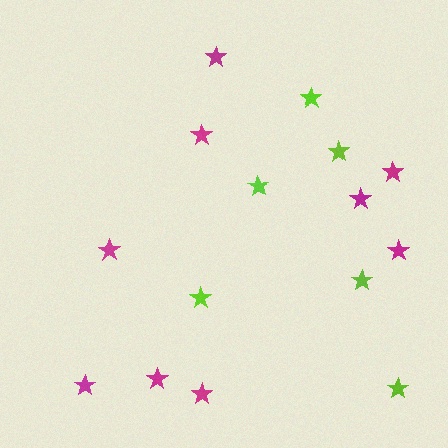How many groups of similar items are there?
There are 2 groups: one group of magenta stars (9) and one group of lime stars (6).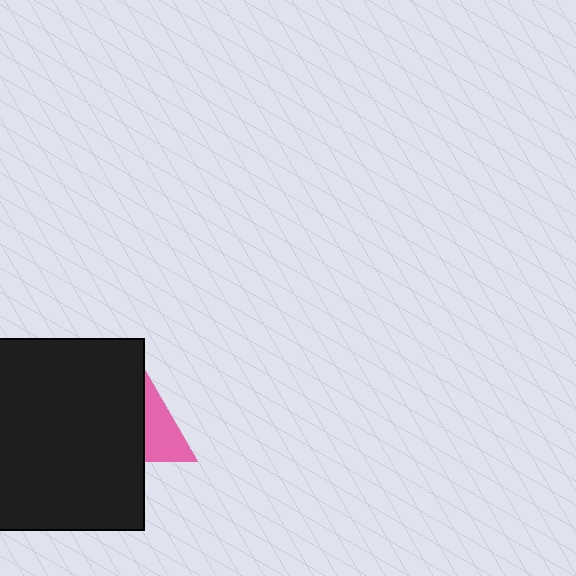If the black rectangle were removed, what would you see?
You would see the complete pink triangle.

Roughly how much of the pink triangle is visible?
A small part of it is visible (roughly 43%).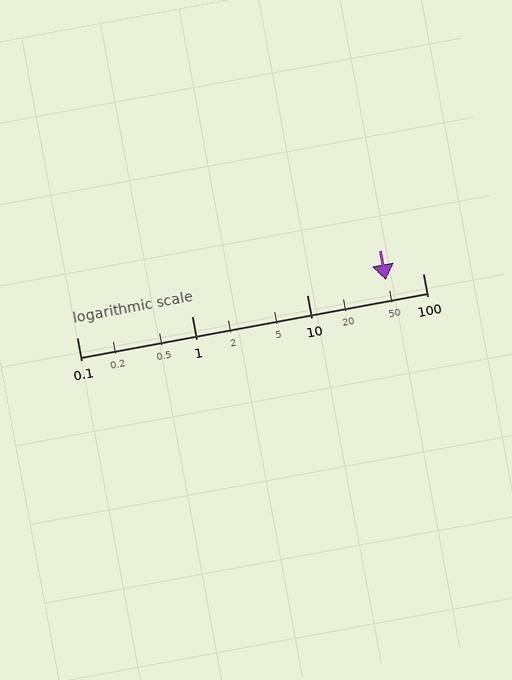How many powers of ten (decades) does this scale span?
The scale spans 3 decades, from 0.1 to 100.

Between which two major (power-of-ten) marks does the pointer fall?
The pointer is between 10 and 100.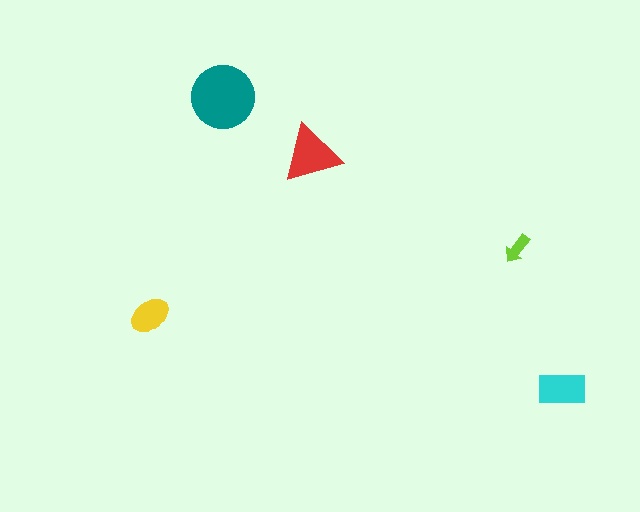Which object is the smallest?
The lime arrow.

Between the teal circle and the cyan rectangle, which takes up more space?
The teal circle.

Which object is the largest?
The teal circle.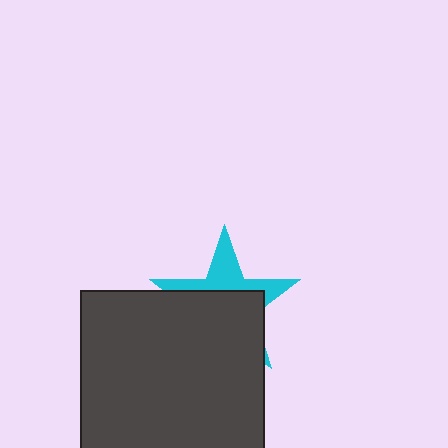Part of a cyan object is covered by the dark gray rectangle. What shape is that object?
It is a star.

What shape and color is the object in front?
The object in front is a dark gray rectangle.